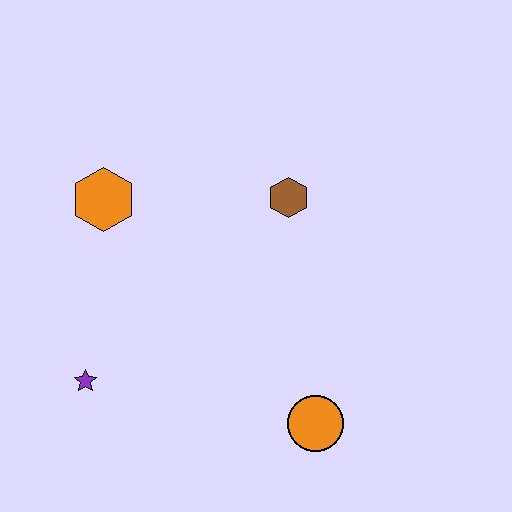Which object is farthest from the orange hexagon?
The orange circle is farthest from the orange hexagon.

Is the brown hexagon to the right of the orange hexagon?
Yes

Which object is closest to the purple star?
The orange hexagon is closest to the purple star.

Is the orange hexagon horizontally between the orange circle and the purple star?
Yes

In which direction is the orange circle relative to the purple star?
The orange circle is to the right of the purple star.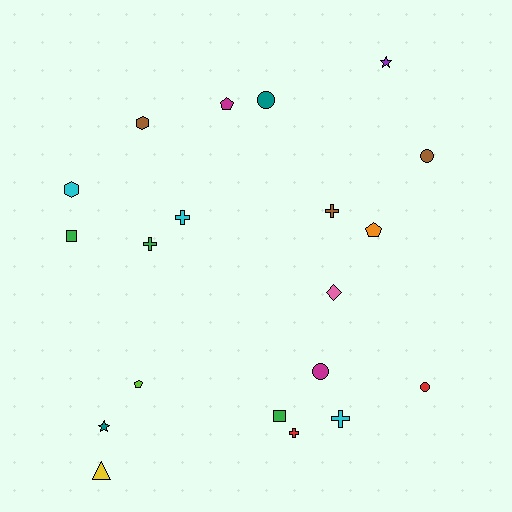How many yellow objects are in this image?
There is 1 yellow object.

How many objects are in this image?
There are 20 objects.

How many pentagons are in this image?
There are 3 pentagons.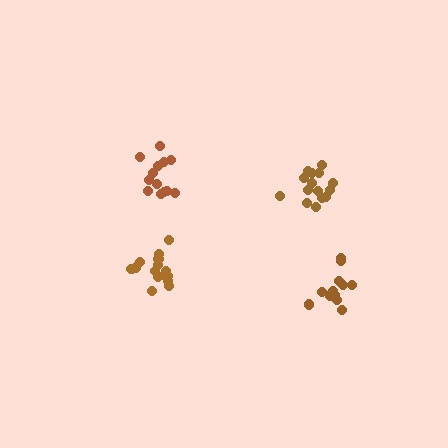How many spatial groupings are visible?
There are 4 spatial groupings.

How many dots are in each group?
Group 1: 13 dots, Group 2: 14 dots, Group 3: 15 dots, Group 4: 15 dots (57 total).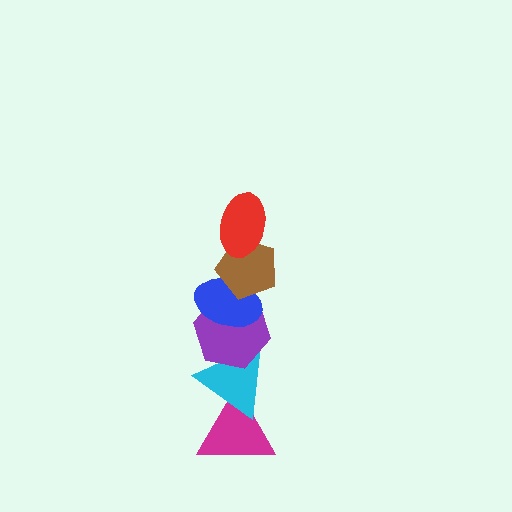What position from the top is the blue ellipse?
The blue ellipse is 3rd from the top.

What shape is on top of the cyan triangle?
The purple hexagon is on top of the cyan triangle.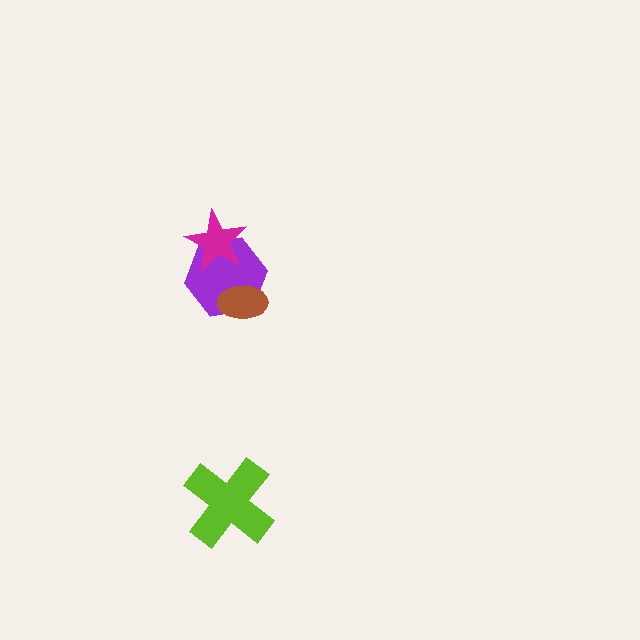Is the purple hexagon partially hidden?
Yes, it is partially covered by another shape.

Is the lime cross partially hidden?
No, no other shape covers it.